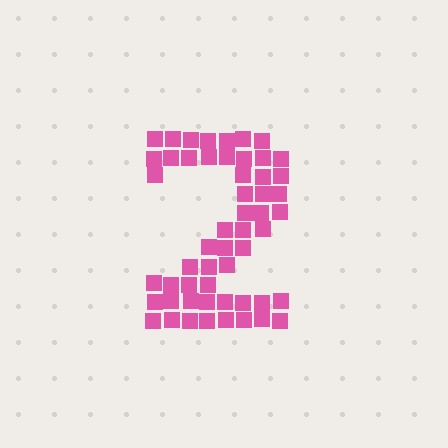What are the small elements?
The small elements are squares.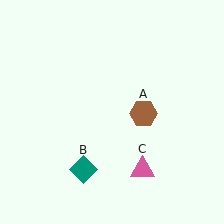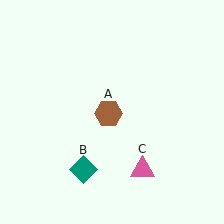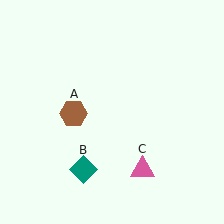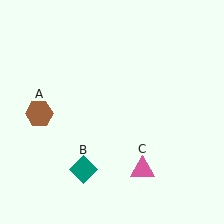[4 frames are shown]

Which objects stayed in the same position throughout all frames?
Teal diamond (object B) and pink triangle (object C) remained stationary.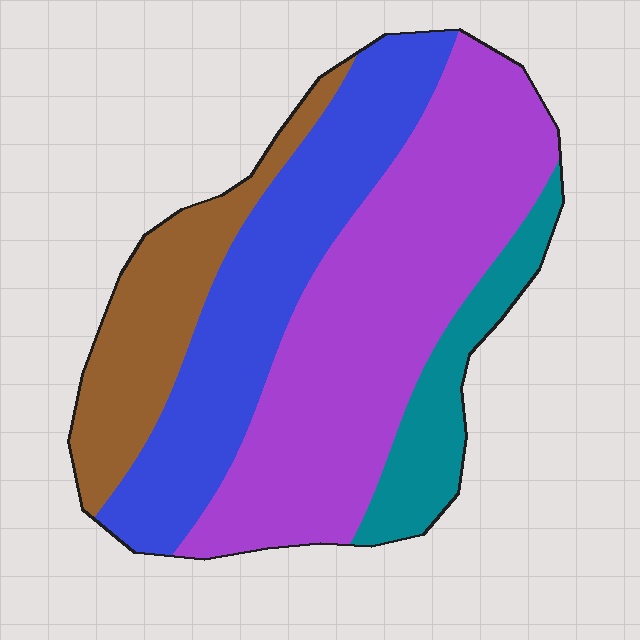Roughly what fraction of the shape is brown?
Brown covers about 15% of the shape.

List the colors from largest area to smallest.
From largest to smallest: purple, blue, brown, teal.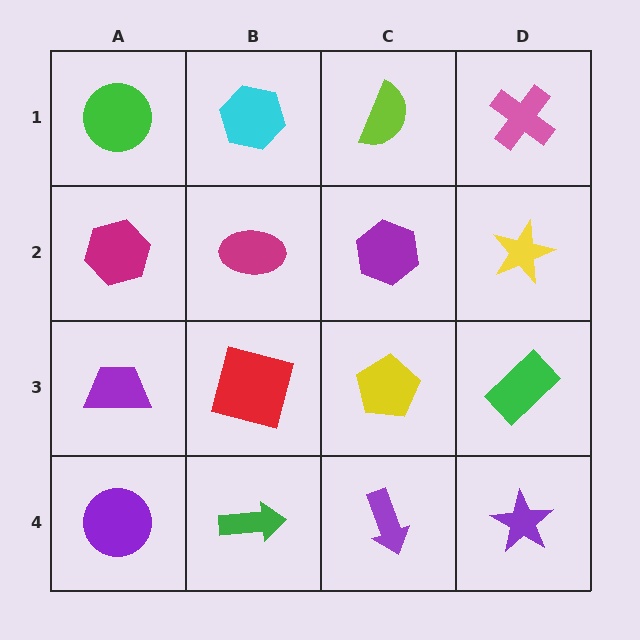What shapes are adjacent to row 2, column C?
A lime semicircle (row 1, column C), a yellow pentagon (row 3, column C), a magenta ellipse (row 2, column B), a yellow star (row 2, column D).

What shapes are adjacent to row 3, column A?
A magenta hexagon (row 2, column A), a purple circle (row 4, column A), a red square (row 3, column B).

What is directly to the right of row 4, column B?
A purple arrow.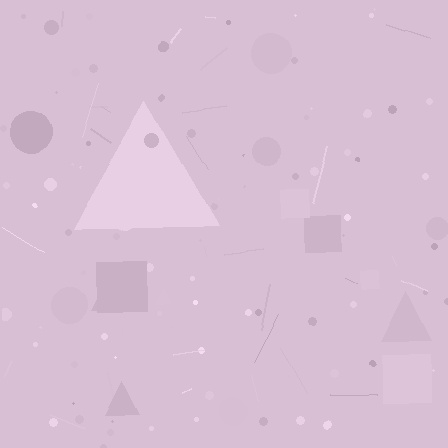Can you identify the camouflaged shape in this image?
The camouflaged shape is a triangle.